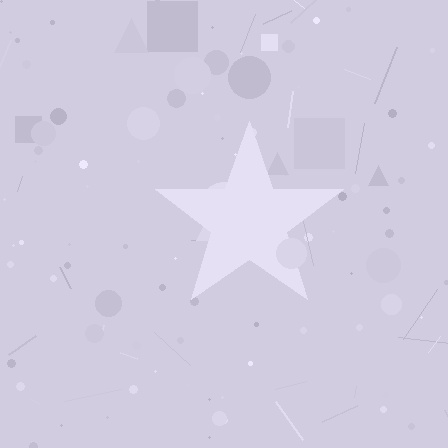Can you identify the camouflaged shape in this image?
The camouflaged shape is a star.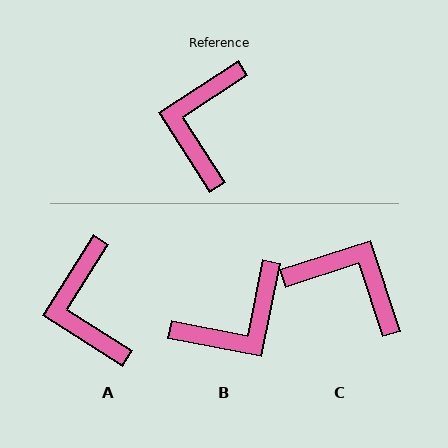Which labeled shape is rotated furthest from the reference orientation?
B, about 136 degrees away.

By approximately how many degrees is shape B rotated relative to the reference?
Approximately 136 degrees counter-clockwise.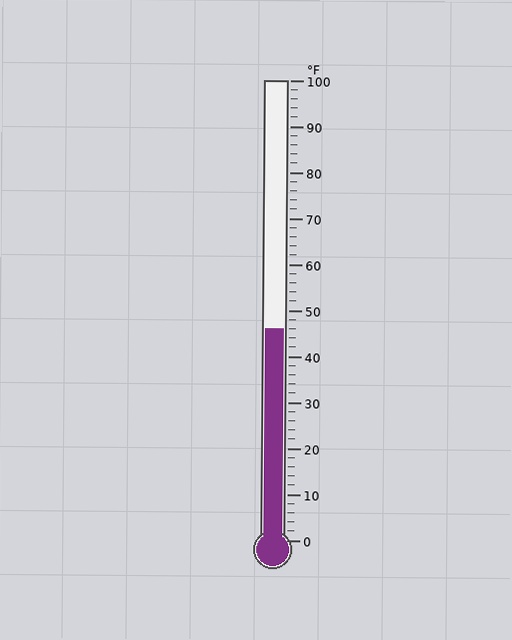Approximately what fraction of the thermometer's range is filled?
The thermometer is filled to approximately 45% of its range.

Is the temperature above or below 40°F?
The temperature is above 40°F.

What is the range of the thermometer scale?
The thermometer scale ranges from 0°F to 100°F.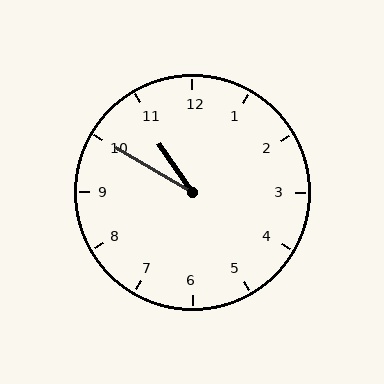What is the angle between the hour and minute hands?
Approximately 25 degrees.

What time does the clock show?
10:50.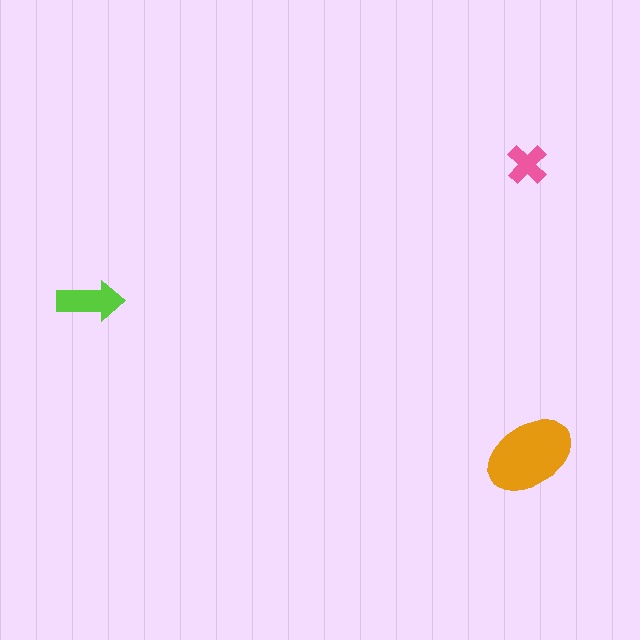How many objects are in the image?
There are 3 objects in the image.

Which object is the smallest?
The pink cross.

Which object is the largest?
The orange ellipse.